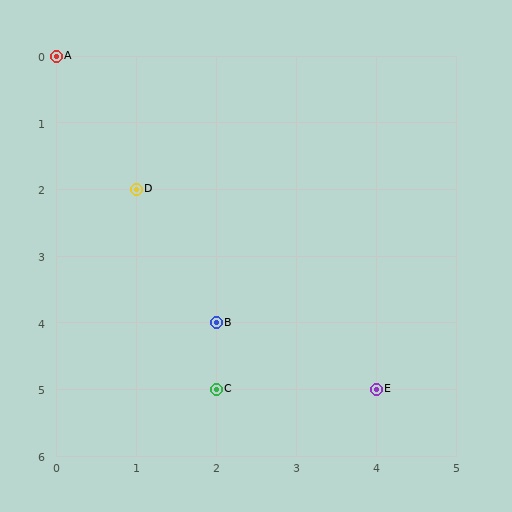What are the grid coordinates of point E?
Point E is at grid coordinates (4, 5).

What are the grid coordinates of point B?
Point B is at grid coordinates (2, 4).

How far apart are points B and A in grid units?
Points B and A are 2 columns and 4 rows apart (about 4.5 grid units diagonally).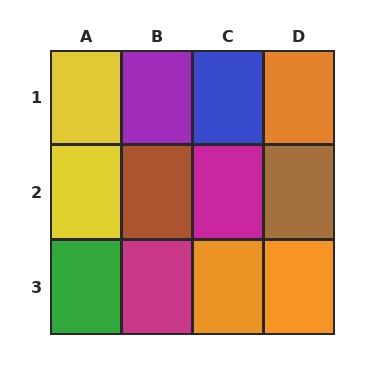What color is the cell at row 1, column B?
Purple.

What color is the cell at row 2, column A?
Yellow.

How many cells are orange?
3 cells are orange.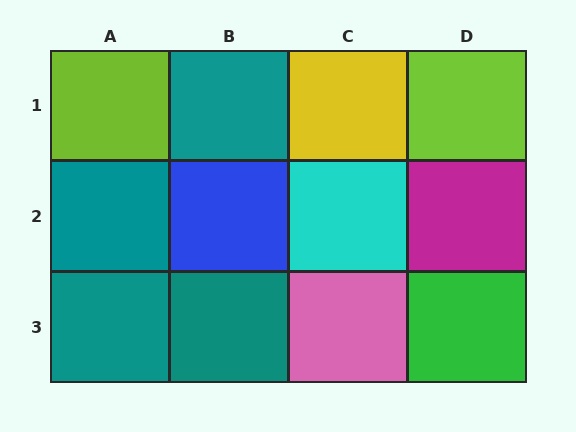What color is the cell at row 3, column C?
Pink.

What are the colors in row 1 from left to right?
Lime, teal, yellow, lime.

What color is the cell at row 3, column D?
Green.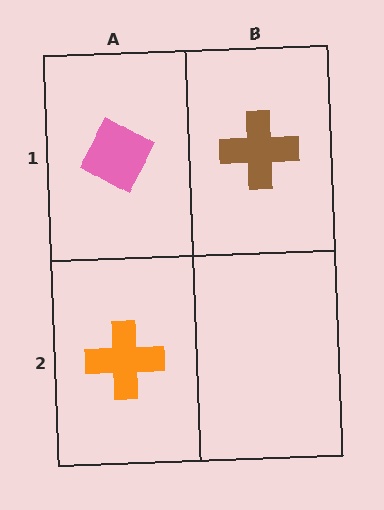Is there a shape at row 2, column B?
No, that cell is empty.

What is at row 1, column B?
A brown cross.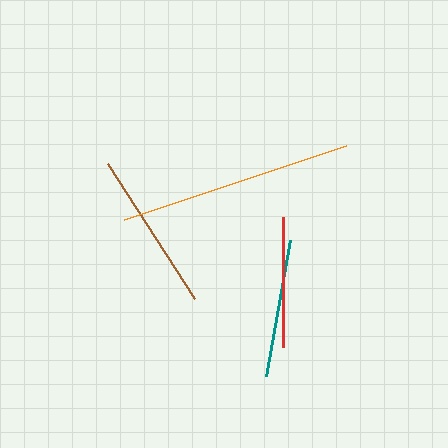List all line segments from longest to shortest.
From longest to shortest: orange, brown, teal, red.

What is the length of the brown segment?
The brown segment is approximately 161 pixels long.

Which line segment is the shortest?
The red line is the shortest at approximately 131 pixels.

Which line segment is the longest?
The orange line is the longest at approximately 234 pixels.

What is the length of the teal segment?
The teal segment is approximately 138 pixels long.